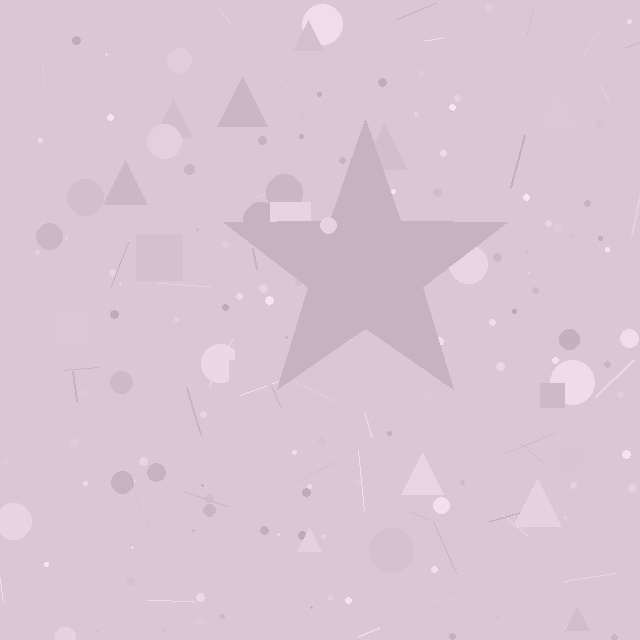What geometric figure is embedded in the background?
A star is embedded in the background.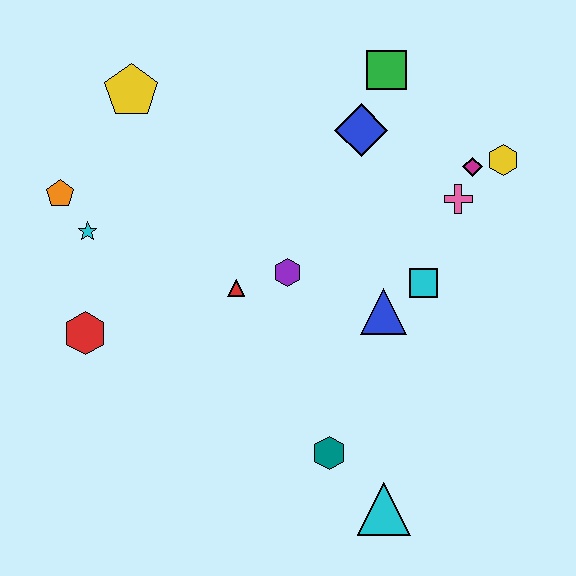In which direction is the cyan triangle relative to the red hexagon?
The cyan triangle is to the right of the red hexagon.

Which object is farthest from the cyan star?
The yellow hexagon is farthest from the cyan star.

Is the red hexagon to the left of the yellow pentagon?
Yes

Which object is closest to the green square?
The blue diamond is closest to the green square.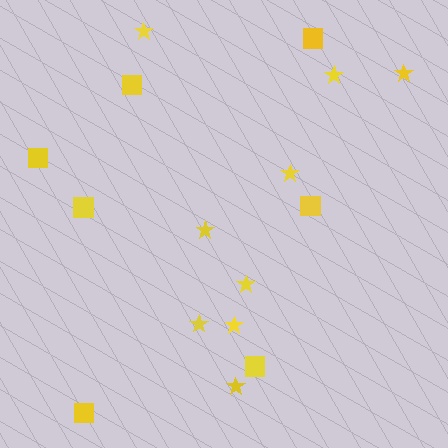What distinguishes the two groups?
There are 2 groups: one group of squares (7) and one group of stars (9).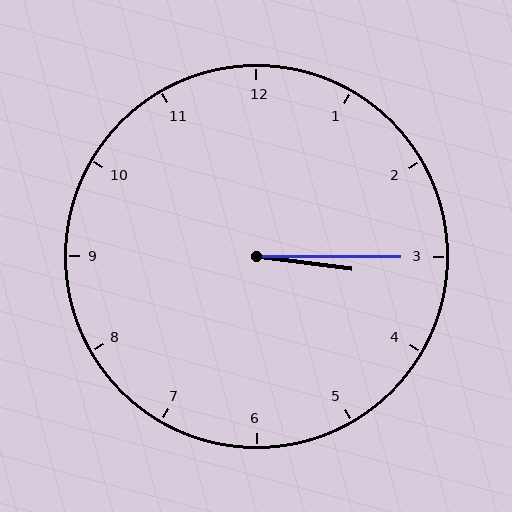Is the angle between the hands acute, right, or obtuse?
It is acute.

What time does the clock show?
3:15.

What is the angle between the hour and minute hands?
Approximately 8 degrees.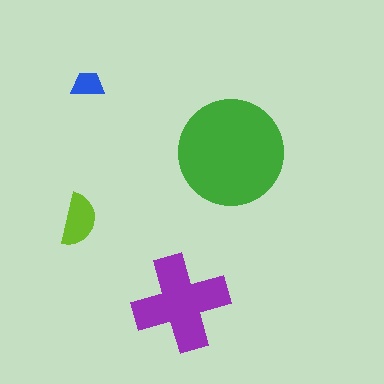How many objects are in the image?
There are 4 objects in the image.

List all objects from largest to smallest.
The green circle, the purple cross, the lime semicircle, the blue trapezoid.